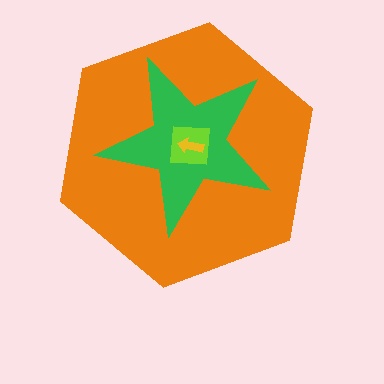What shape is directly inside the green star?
The lime square.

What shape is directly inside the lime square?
The yellow arrow.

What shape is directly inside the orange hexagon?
The green star.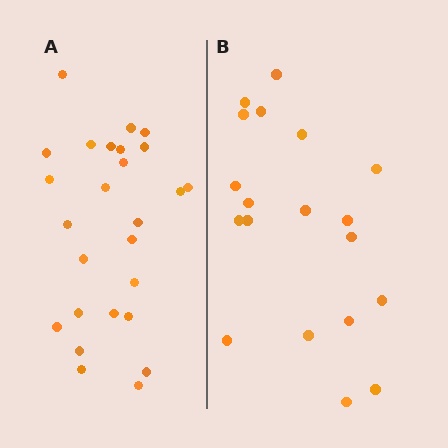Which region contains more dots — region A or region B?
Region A (the left region) has more dots.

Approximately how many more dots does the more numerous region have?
Region A has roughly 8 or so more dots than region B.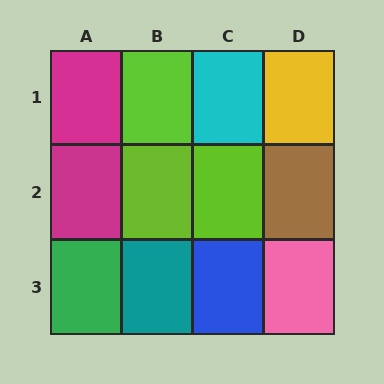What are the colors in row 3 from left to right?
Green, teal, blue, pink.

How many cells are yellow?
1 cell is yellow.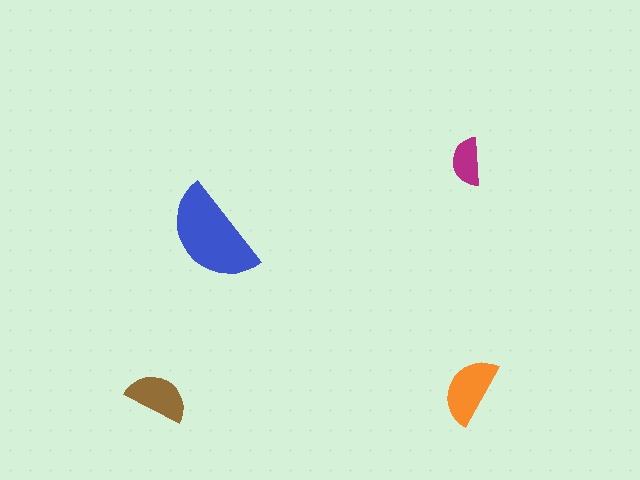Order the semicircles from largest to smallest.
the blue one, the orange one, the brown one, the magenta one.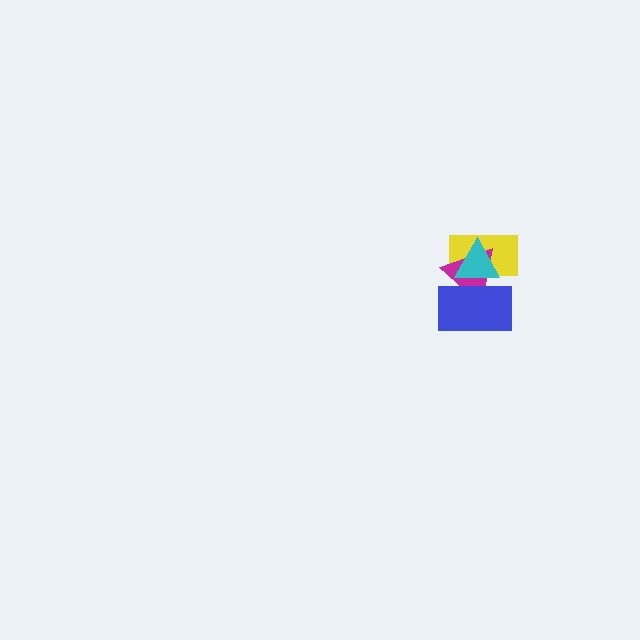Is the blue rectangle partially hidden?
No, no other shape covers it.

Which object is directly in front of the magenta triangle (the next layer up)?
The cyan triangle is directly in front of the magenta triangle.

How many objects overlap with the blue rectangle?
3 objects overlap with the blue rectangle.